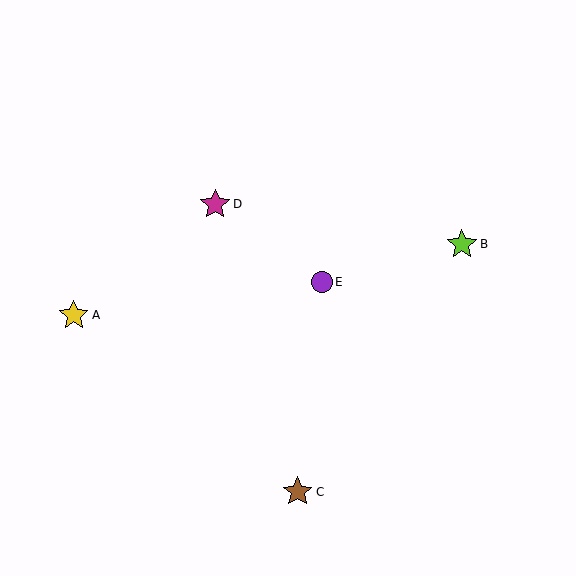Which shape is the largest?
The magenta star (labeled D) is the largest.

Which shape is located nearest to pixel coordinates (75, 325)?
The yellow star (labeled A) at (74, 315) is nearest to that location.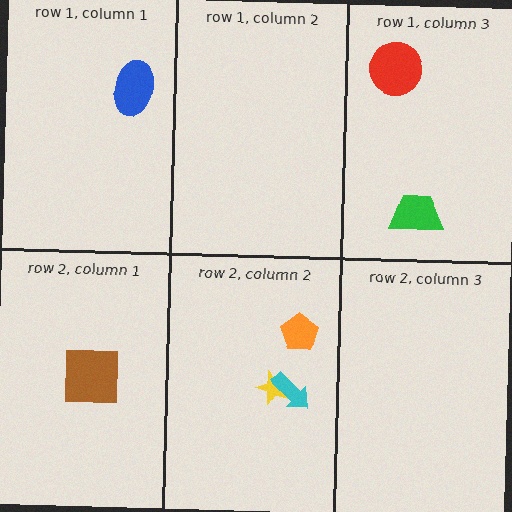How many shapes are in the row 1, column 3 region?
2.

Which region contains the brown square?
The row 2, column 1 region.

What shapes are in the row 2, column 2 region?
The yellow star, the orange pentagon, the cyan arrow.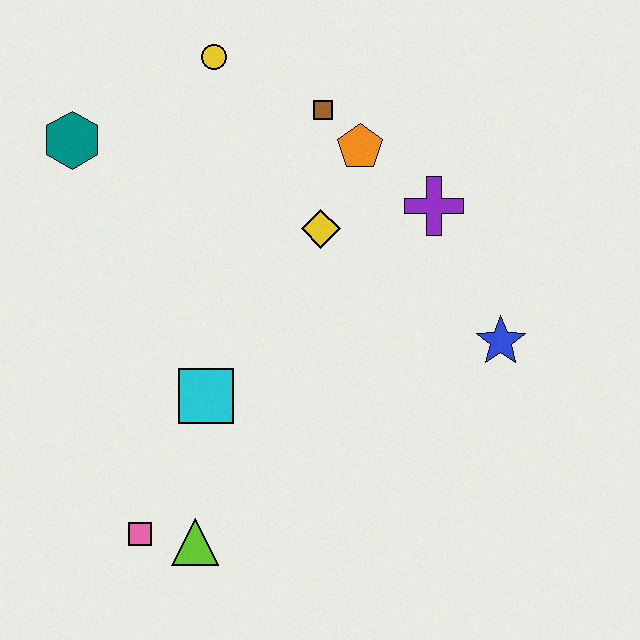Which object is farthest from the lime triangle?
The yellow circle is farthest from the lime triangle.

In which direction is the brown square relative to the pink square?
The brown square is above the pink square.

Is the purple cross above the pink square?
Yes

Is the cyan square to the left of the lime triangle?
No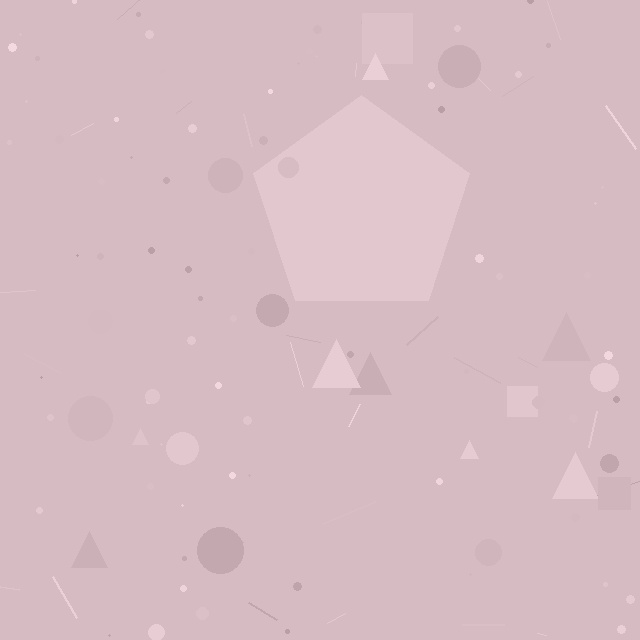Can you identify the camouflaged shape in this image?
The camouflaged shape is a pentagon.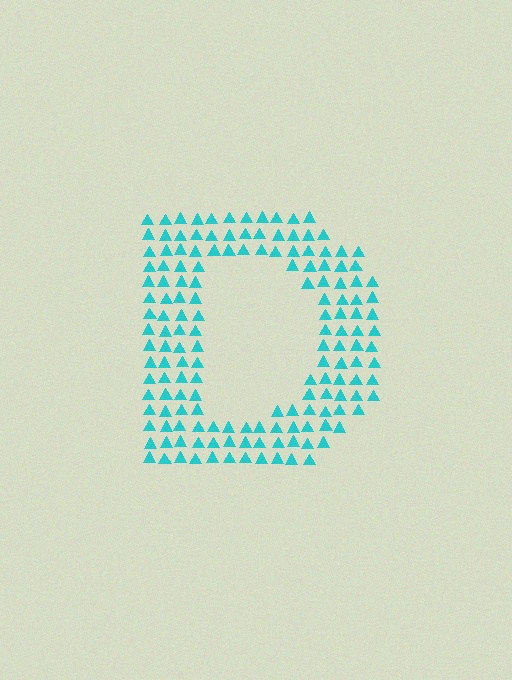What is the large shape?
The large shape is the letter D.